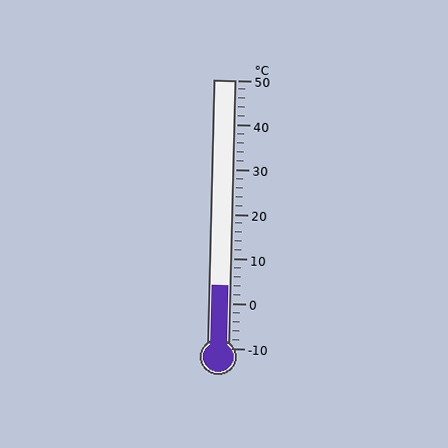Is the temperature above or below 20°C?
The temperature is below 20°C.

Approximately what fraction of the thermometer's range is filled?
The thermometer is filled to approximately 25% of its range.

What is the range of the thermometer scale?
The thermometer scale ranges from -10°C to 50°C.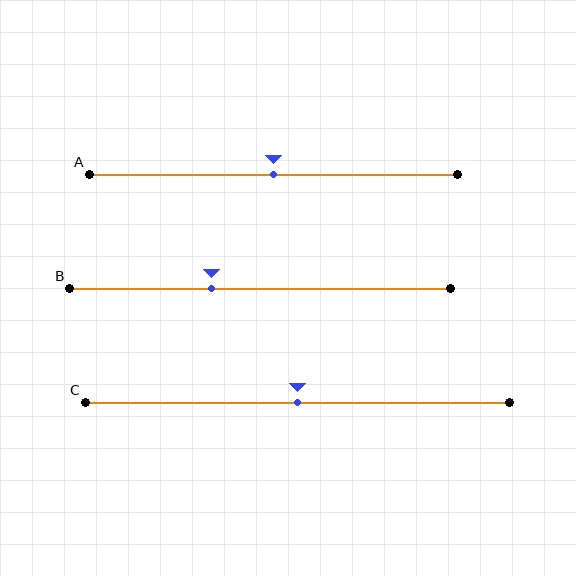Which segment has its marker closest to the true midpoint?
Segment A has its marker closest to the true midpoint.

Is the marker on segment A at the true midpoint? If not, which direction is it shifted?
Yes, the marker on segment A is at the true midpoint.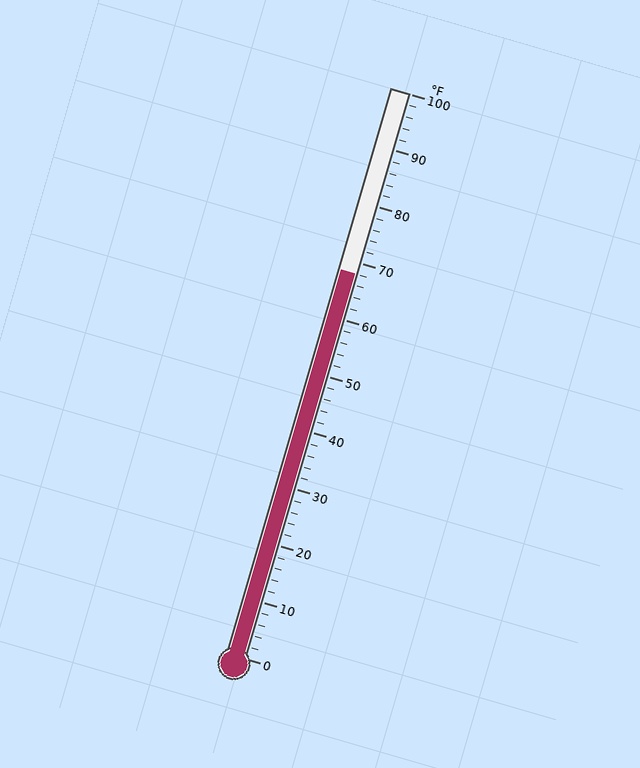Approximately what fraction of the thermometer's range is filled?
The thermometer is filled to approximately 70% of its range.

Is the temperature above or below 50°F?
The temperature is above 50°F.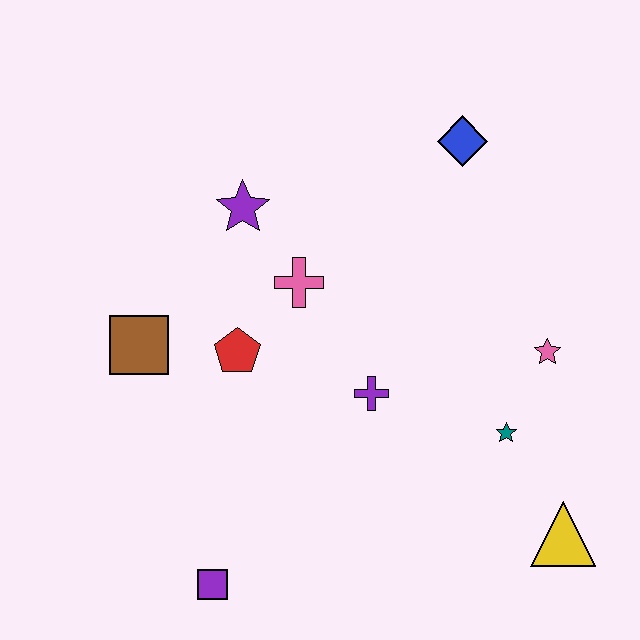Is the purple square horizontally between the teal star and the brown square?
Yes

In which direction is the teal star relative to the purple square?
The teal star is to the right of the purple square.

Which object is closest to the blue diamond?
The pink cross is closest to the blue diamond.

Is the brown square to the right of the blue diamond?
No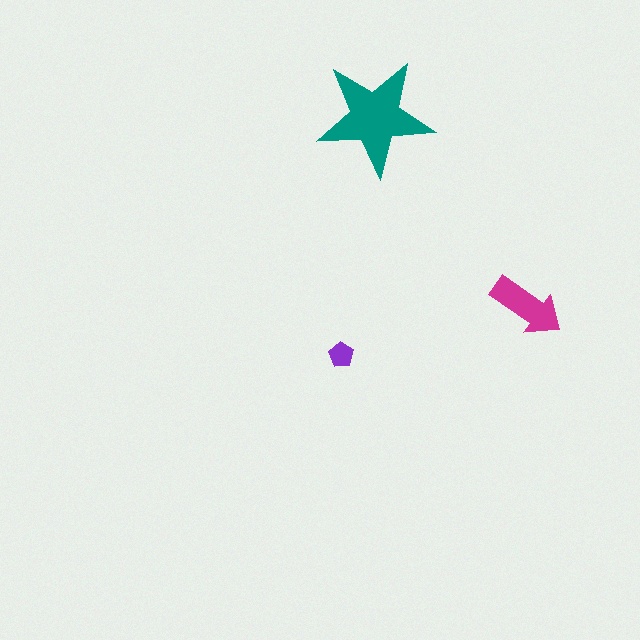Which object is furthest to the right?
The magenta arrow is rightmost.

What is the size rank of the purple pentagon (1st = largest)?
3rd.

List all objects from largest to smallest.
The teal star, the magenta arrow, the purple pentagon.